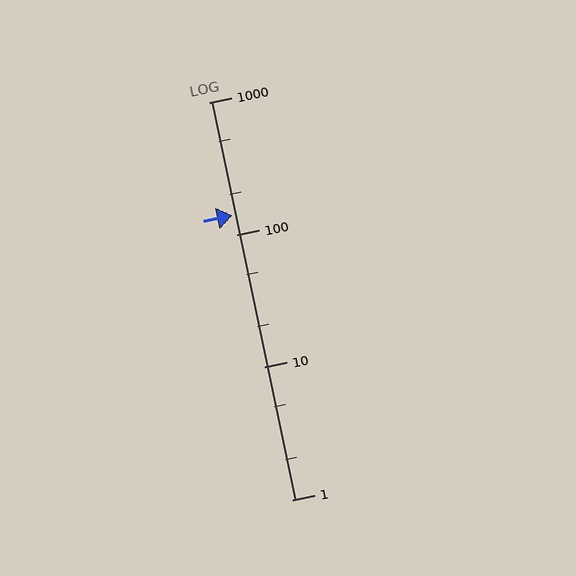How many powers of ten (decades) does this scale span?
The scale spans 3 decades, from 1 to 1000.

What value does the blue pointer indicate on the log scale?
The pointer indicates approximately 140.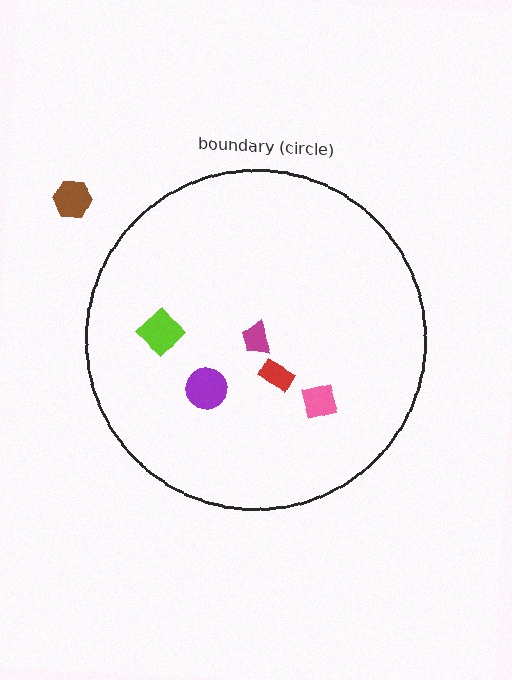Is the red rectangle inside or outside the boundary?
Inside.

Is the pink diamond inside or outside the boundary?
Inside.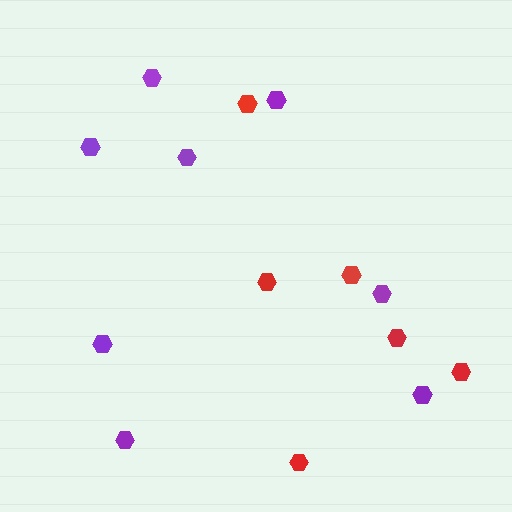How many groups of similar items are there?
There are 2 groups: one group of red hexagons (6) and one group of purple hexagons (8).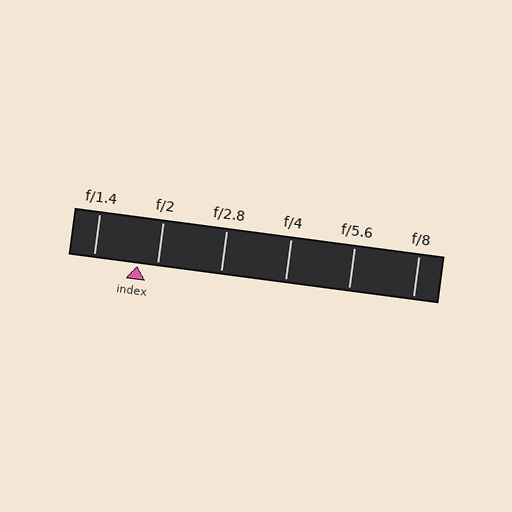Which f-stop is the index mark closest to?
The index mark is closest to f/2.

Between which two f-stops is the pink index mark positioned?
The index mark is between f/1.4 and f/2.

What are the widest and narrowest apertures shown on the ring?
The widest aperture shown is f/1.4 and the narrowest is f/8.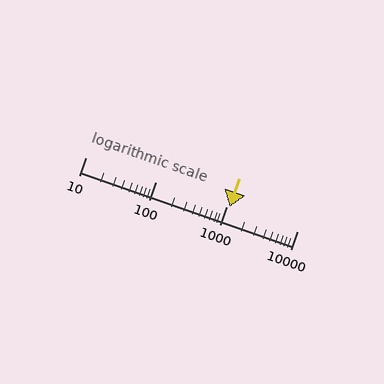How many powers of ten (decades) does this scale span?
The scale spans 3 decades, from 10 to 10000.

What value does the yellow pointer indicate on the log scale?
The pointer indicates approximately 1100.